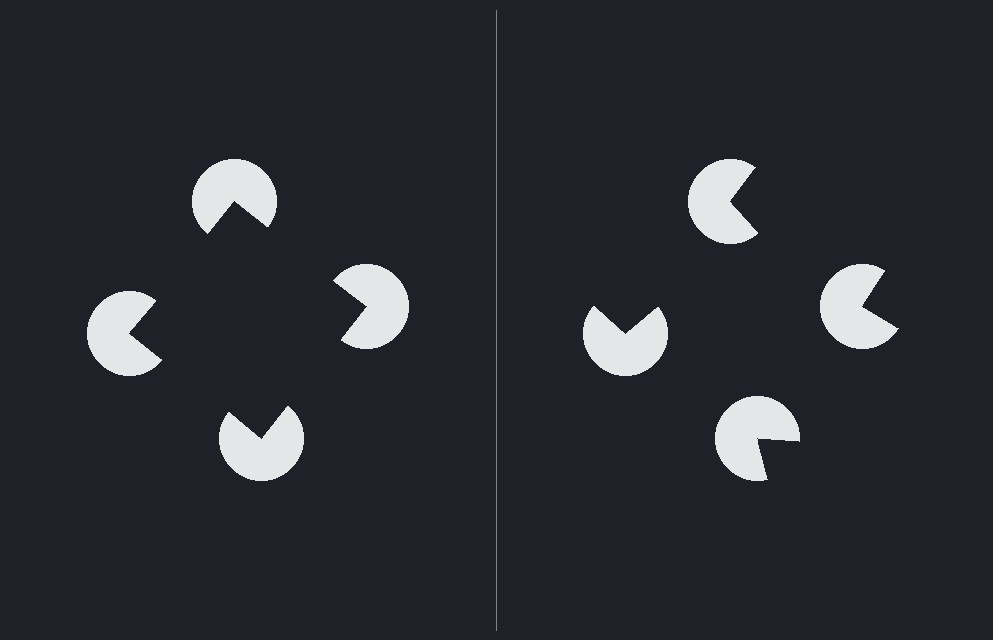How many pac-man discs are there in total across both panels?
8 — 4 on each side.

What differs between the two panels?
The pac-man discs are positioned identically on both sides; only the wedge orientations differ. On the left they align to a square; on the right they are misaligned.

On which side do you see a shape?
An illusory square appears on the left side. On the right side the wedge cuts are rotated, so no coherent shape forms.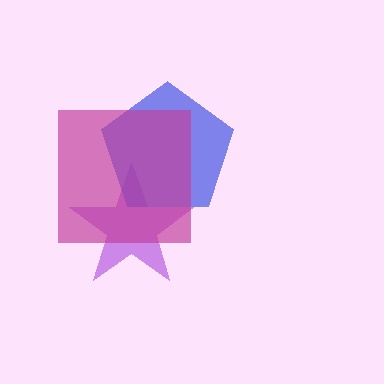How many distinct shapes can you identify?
There are 3 distinct shapes: a purple star, a blue pentagon, a magenta square.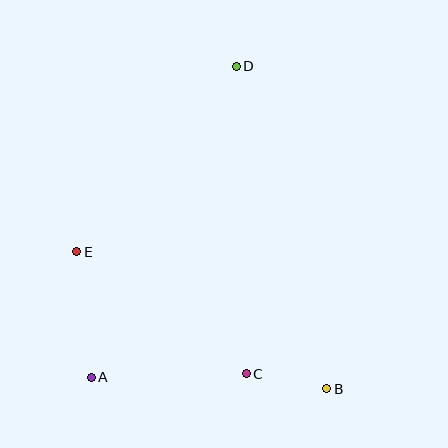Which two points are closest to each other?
Points B and C are closest to each other.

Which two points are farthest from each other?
Points A and D are farthest from each other.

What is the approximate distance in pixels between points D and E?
The distance between D and E is approximately 244 pixels.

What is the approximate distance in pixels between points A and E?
The distance between A and E is approximately 126 pixels.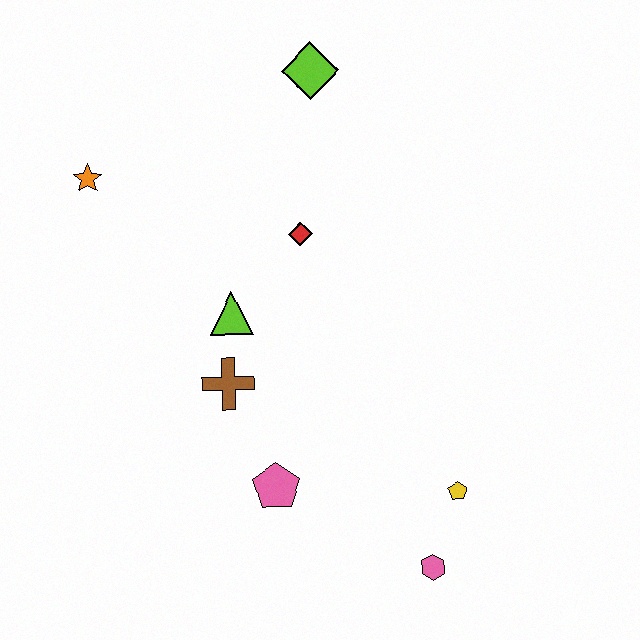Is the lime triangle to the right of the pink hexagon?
No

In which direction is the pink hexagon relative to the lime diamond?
The pink hexagon is below the lime diamond.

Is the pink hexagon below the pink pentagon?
Yes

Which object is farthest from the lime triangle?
The pink hexagon is farthest from the lime triangle.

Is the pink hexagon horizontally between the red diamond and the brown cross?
No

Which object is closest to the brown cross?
The lime triangle is closest to the brown cross.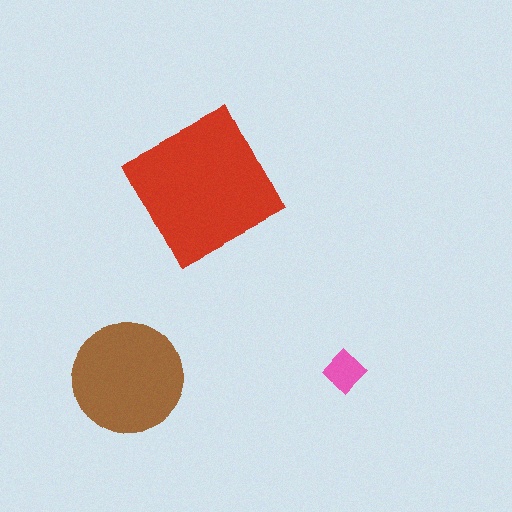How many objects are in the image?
There are 3 objects in the image.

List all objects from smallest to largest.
The pink diamond, the brown circle, the red square.